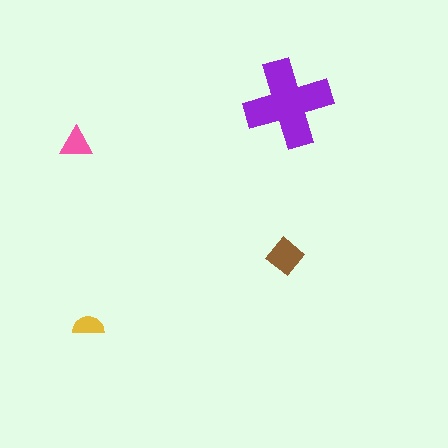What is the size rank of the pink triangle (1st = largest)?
3rd.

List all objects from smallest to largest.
The yellow semicircle, the pink triangle, the brown diamond, the purple cross.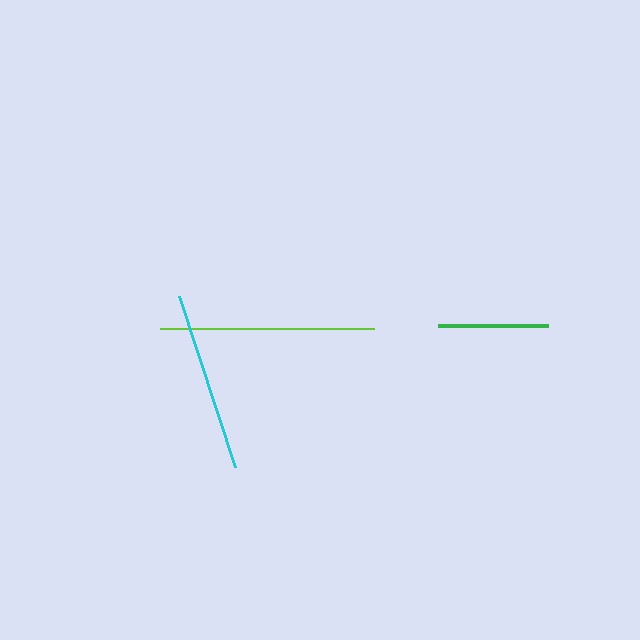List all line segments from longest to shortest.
From longest to shortest: lime, cyan, green.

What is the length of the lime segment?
The lime segment is approximately 214 pixels long.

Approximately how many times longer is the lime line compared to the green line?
The lime line is approximately 1.9 times the length of the green line.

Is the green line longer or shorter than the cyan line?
The cyan line is longer than the green line.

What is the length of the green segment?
The green segment is approximately 111 pixels long.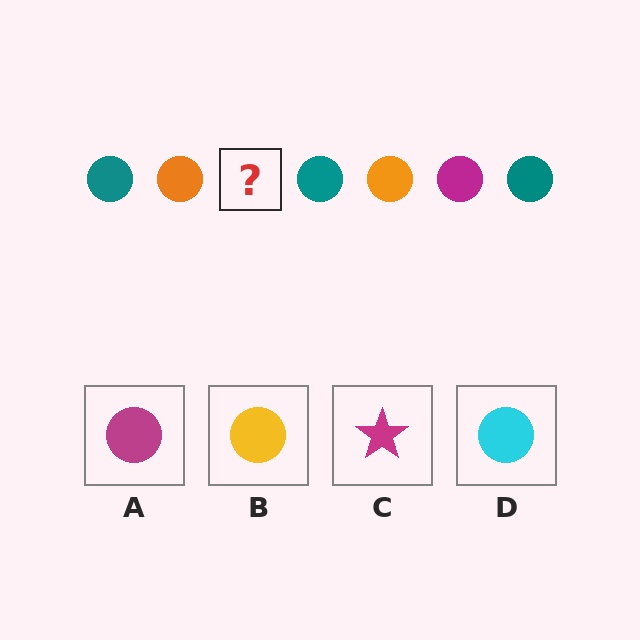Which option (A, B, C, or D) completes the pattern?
A.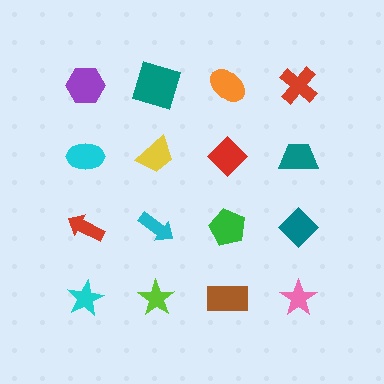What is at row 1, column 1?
A purple hexagon.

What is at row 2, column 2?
A yellow trapezoid.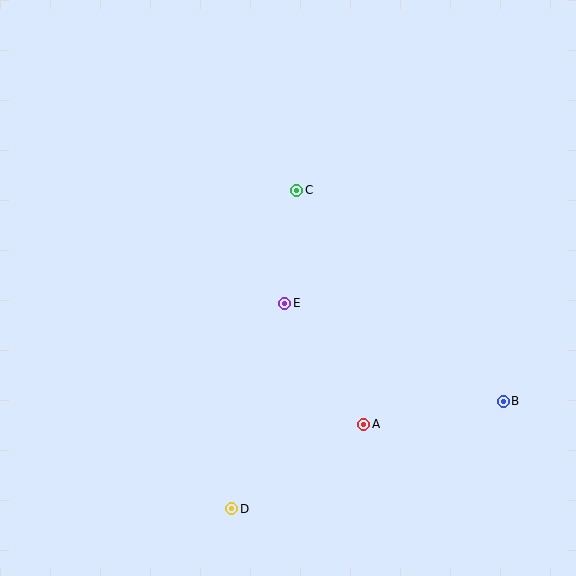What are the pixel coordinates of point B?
Point B is at (503, 401).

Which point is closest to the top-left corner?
Point C is closest to the top-left corner.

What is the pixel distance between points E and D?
The distance between E and D is 212 pixels.